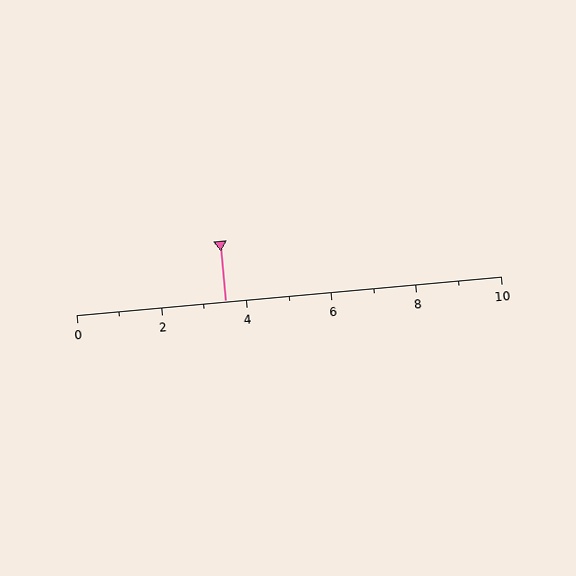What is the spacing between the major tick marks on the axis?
The major ticks are spaced 2 apart.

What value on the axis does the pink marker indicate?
The marker indicates approximately 3.5.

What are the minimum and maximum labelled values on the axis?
The axis runs from 0 to 10.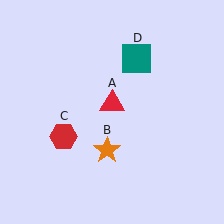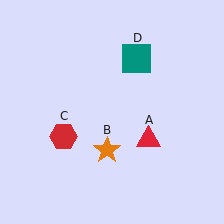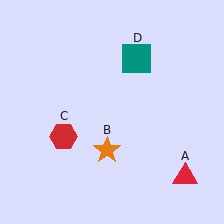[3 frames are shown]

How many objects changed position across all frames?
1 object changed position: red triangle (object A).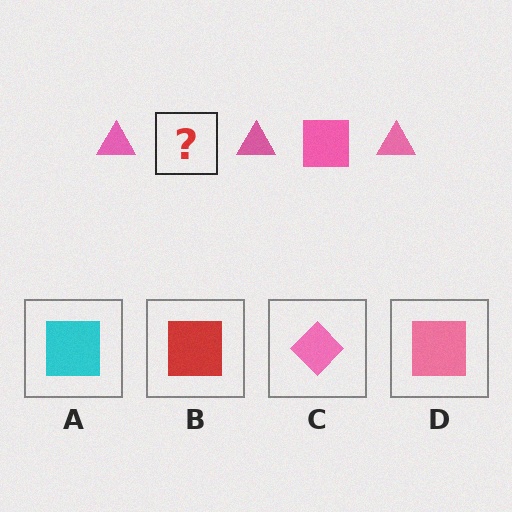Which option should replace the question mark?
Option D.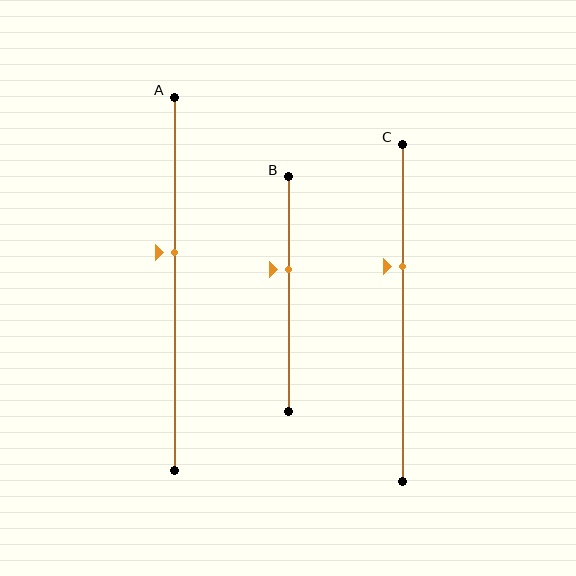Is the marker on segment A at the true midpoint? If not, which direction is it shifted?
No, the marker on segment A is shifted upward by about 8% of the segment length.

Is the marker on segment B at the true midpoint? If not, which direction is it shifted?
No, the marker on segment B is shifted upward by about 11% of the segment length.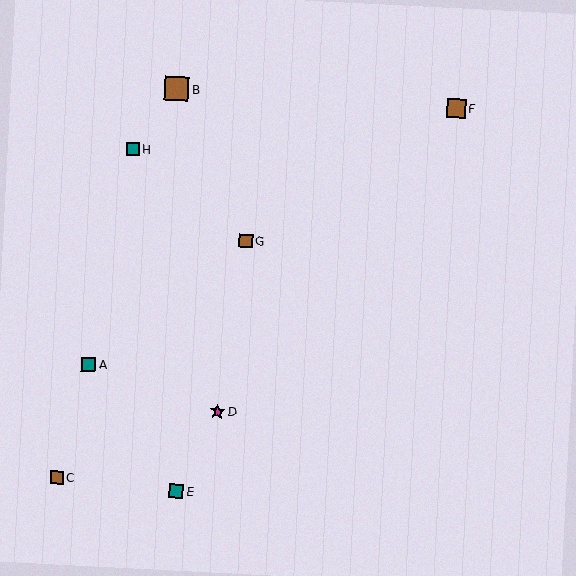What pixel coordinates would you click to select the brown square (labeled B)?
Click at (177, 89) to select the brown square B.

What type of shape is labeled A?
Shape A is a teal square.